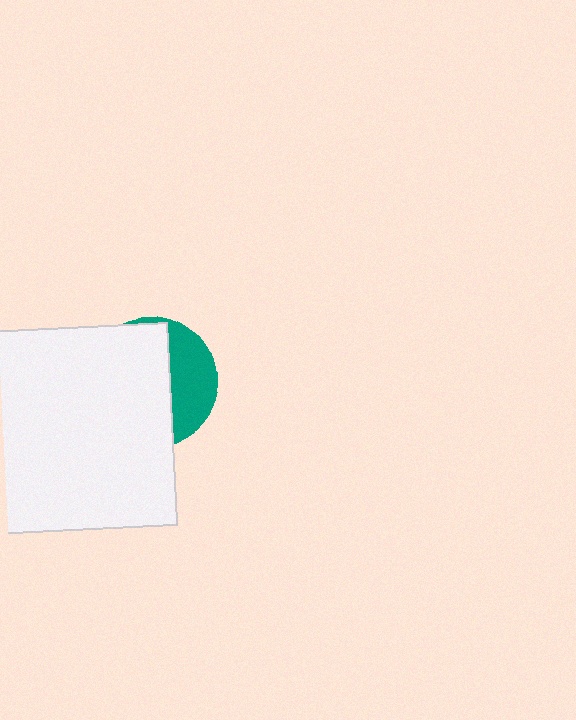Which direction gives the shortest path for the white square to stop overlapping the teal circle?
Moving left gives the shortest separation.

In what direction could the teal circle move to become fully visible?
The teal circle could move right. That would shift it out from behind the white square entirely.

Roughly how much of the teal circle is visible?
A small part of it is visible (roughly 34%).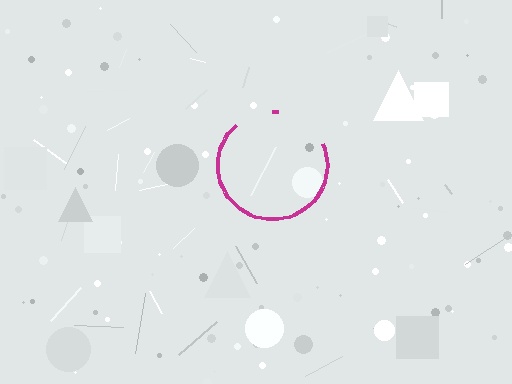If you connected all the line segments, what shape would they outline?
They would outline a circle.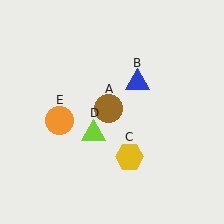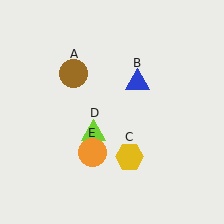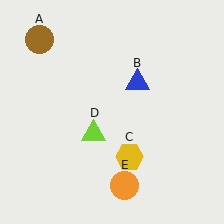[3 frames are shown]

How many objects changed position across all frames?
2 objects changed position: brown circle (object A), orange circle (object E).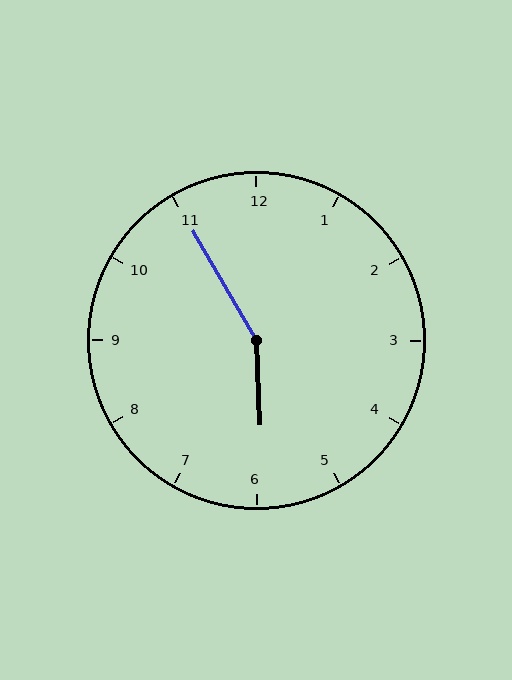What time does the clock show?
5:55.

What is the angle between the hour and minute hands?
Approximately 152 degrees.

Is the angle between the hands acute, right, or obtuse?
It is obtuse.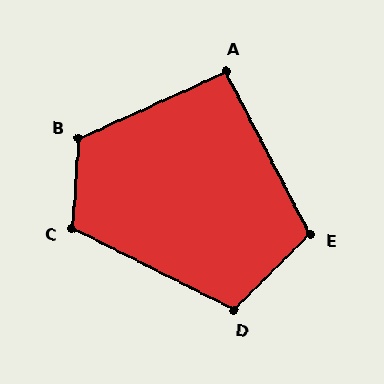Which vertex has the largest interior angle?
B, at approximately 119 degrees.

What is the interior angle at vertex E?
Approximately 108 degrees (obtuse).